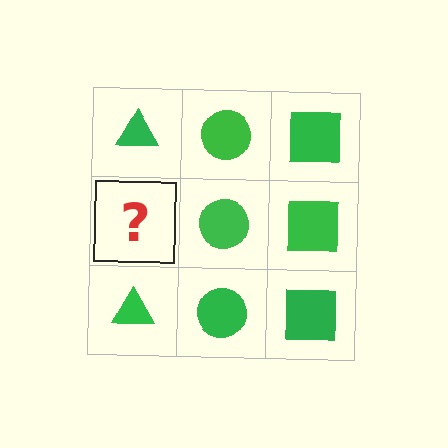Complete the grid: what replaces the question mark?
The question mark should be replaced with a green triangle.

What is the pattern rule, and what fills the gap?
The rule is that each column has a consistent shape. The gap should be filled with a green triangle.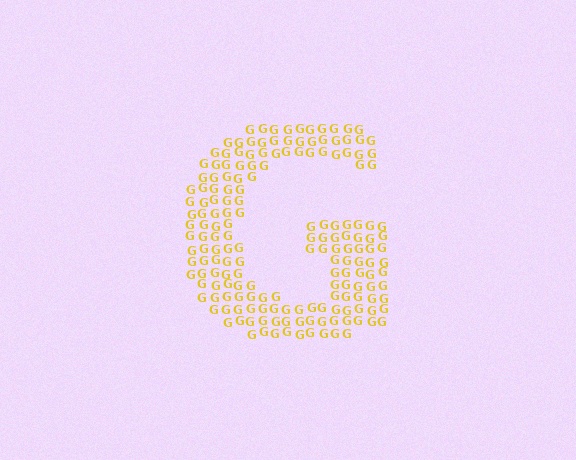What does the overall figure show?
The overall figure shows the letter G.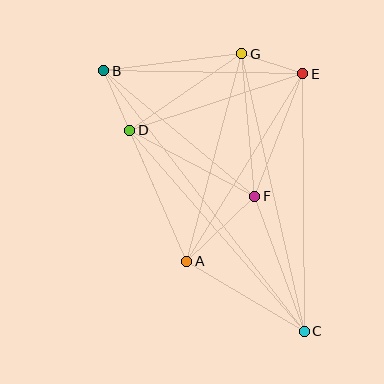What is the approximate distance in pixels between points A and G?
The distance between A and G is approximately 215 pixels.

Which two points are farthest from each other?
Points B and C are farthest from each other.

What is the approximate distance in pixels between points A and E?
The distance between A and E is approximately 220 pixels.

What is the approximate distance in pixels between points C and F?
The distance between C and F is approximately 144 pixels.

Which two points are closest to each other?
Points E and G are closest to each other.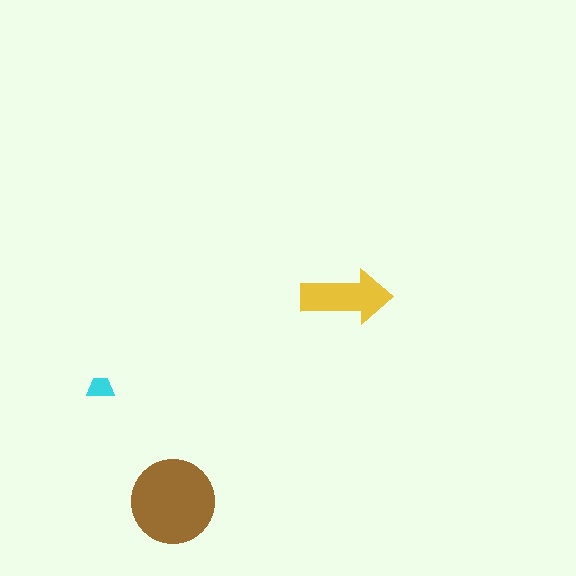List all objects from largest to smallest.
The brown circle, the yellow arrow, the cyan trapezoid.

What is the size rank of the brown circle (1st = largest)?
1st.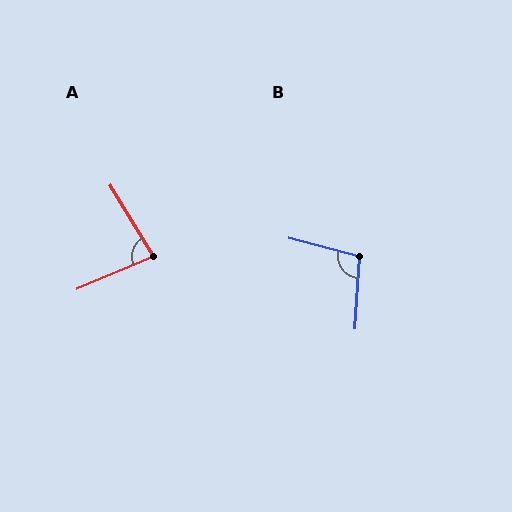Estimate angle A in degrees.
Approximately 82 degrees.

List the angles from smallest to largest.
A (82°), B (102°).